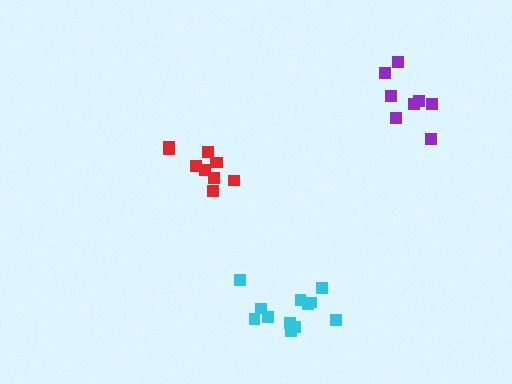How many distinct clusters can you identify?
There are 3 distinct clusters.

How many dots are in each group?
Group 1: 10 dots, Group 2: 12 dots, Group 3: 8 dots (30 total).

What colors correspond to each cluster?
The clusters are colored: red, cyan, purple.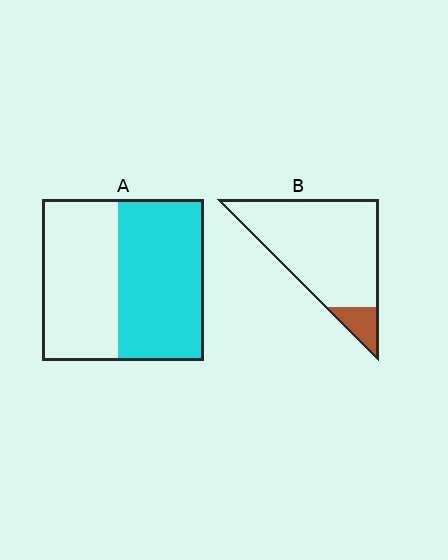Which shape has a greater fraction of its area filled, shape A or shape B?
Shape A.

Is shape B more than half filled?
No.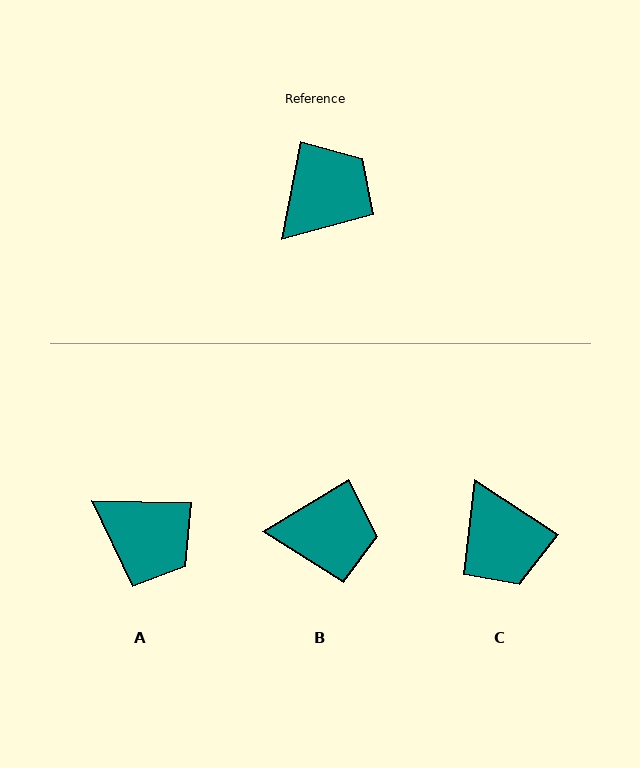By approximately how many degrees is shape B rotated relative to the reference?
Approximately 48 degrees clockwise.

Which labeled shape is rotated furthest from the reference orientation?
C, about 112 degrees away.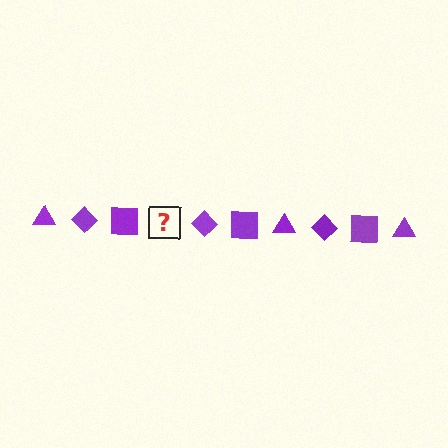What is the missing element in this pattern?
The missing element is a purple triangle.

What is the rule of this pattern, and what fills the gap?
The rule is that the pattern cycles through triangle, diamond, square shapes in purple. The gap should be filled with a purple triangle.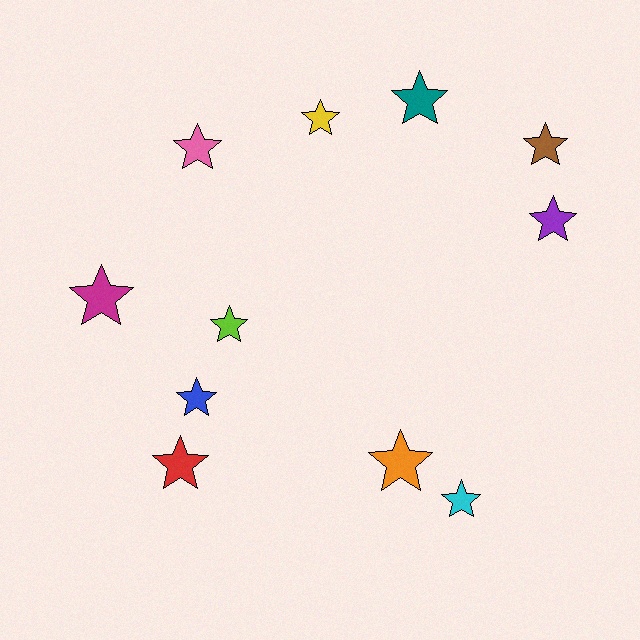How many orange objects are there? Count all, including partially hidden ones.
There is 1 orange object.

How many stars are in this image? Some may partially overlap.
There are 11 stars.